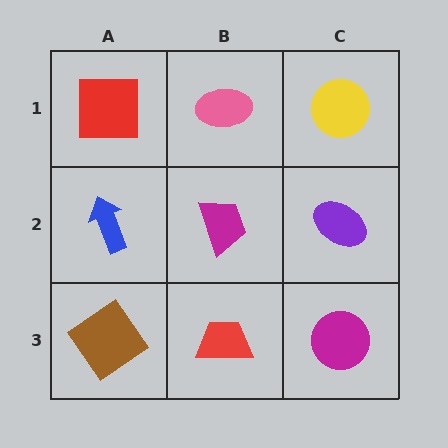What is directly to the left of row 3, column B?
A brown diamond.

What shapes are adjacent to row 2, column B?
A pink ellipse (row 1, column B), a red trapezoid (row 3, column B), a blue arrow (row 2, column A), a purple ellipse (row 2, column C).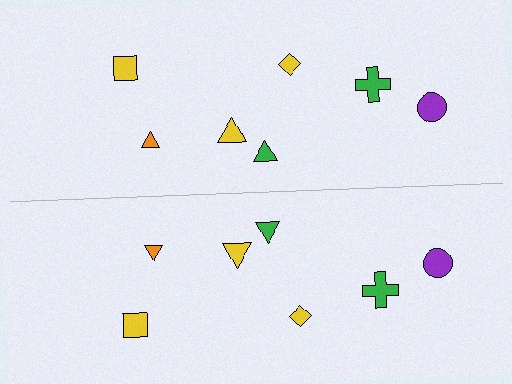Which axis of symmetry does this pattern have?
The pattern has a horizontal axis of symmetry running through the center of the image.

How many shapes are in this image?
There are 14 shapes in this image.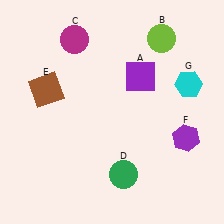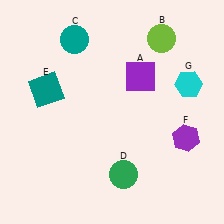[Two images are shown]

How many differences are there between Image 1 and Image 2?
There are 2 differences between the two images.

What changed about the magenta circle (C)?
In Image 1, C is magenta. In Image 2, it changed to teal.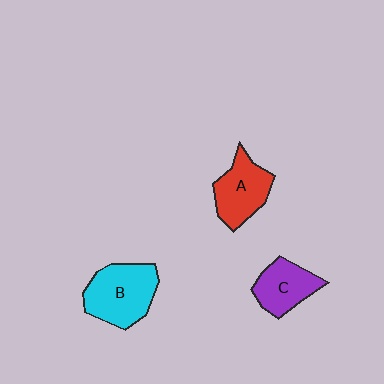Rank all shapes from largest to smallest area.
From largest to smallest: B (cyan), A (red), C (purple).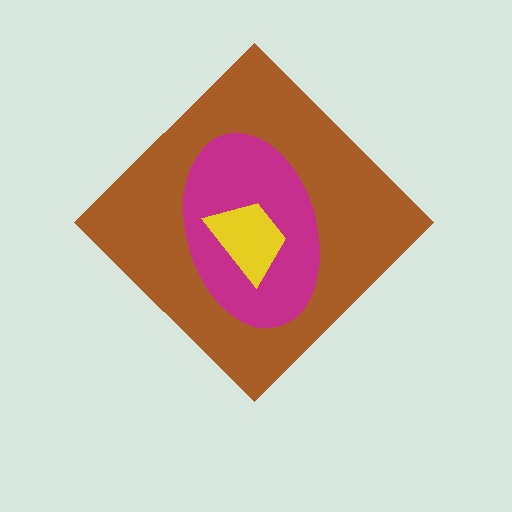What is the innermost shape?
The yellow trapezoid.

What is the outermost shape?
The brown diamond.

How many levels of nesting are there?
3.